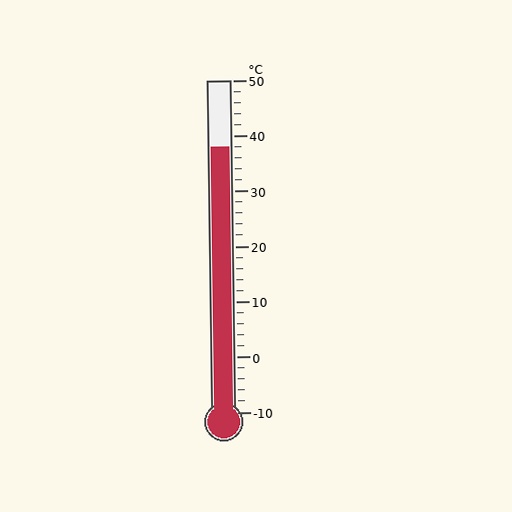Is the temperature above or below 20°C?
The temperature is above 20°C.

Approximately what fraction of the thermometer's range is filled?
The thermometer is filled to approximately 80% of its range.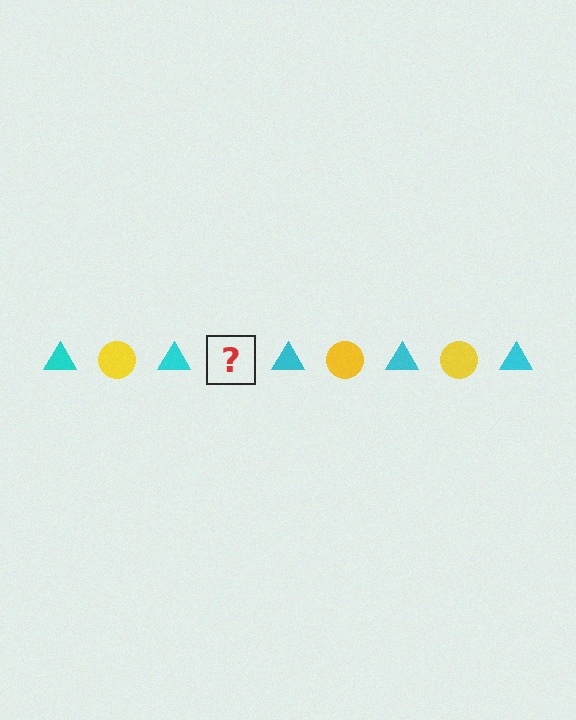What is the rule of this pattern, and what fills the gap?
The rule is that the pattern alternates between cyan triangle and yellow circle. The gap should be filled with a yellow circle.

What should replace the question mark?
The question mark should be replaced with a yellow circle.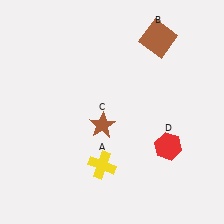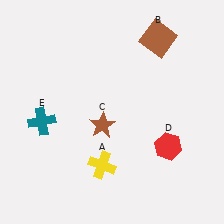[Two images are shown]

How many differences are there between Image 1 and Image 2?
There is 1 difference between the two images.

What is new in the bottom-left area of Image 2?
A teal cross (E) was added in the bottom-left area of Image 2.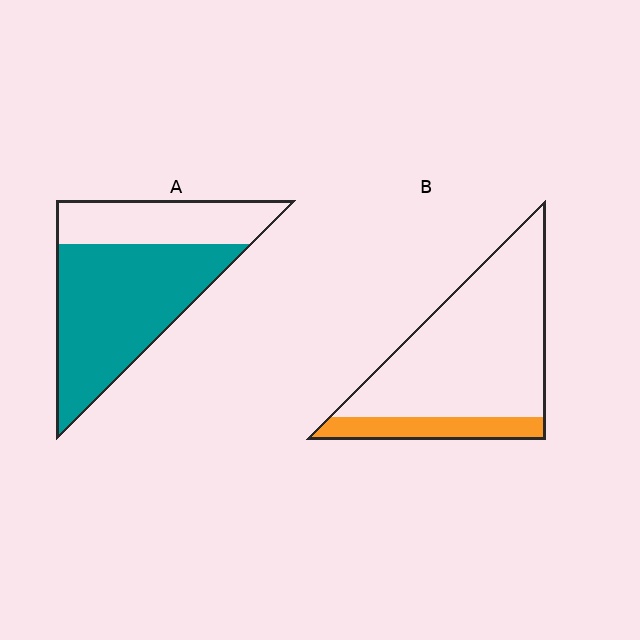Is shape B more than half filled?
No.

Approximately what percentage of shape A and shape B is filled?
A is approximately 65% and B is approximately 20%.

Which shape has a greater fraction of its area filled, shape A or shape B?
Shape A.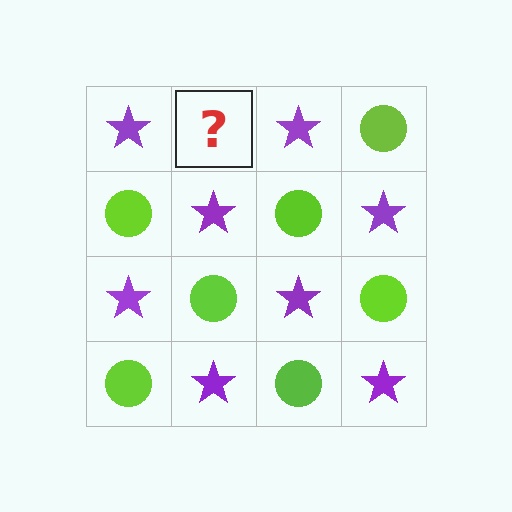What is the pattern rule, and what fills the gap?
The rule is that it alternates purple star and lime circle in a checkerboard pattern. The gap should be filled with a lime circle.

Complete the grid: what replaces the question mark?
The question mark should be replaced with a lime circle.